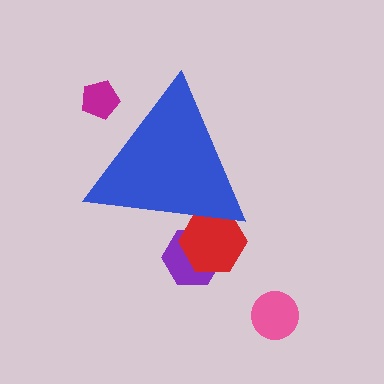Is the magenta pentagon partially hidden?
Yes, the magenta pentagon is partially hidden behind the blue triangle.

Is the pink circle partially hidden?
No, the pink circle is fully visible.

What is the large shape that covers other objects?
A blue triangle.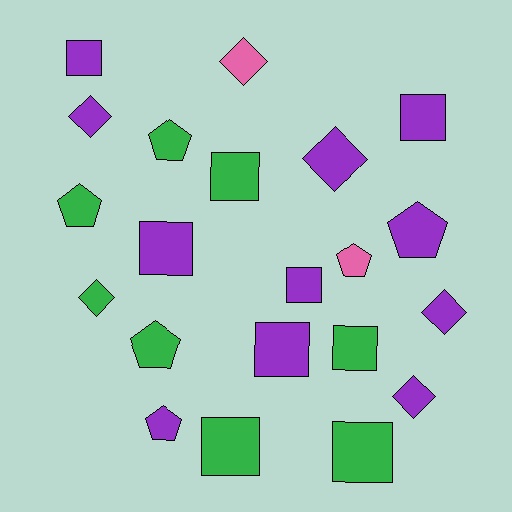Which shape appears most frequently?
Square, with 9 objects.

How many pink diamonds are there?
There is 1 pink diamond.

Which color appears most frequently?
Purple, with 11 objects.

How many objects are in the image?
There are 21 objects.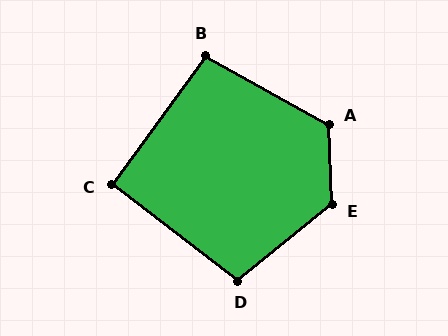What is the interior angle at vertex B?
Approximately 97 degrees (obtuse).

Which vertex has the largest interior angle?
E, at approximately 127 degrees.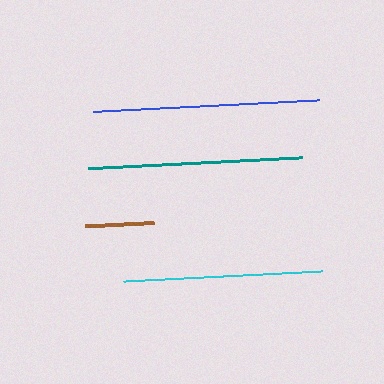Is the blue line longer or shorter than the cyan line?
The blue line is longer than the cyan line.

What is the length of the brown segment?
The brown segment is approximately 69 pixels long.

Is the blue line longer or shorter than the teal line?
The blue line is longer than the teal line.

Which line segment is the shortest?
The brown line is the shortest at approximately 69 pixels.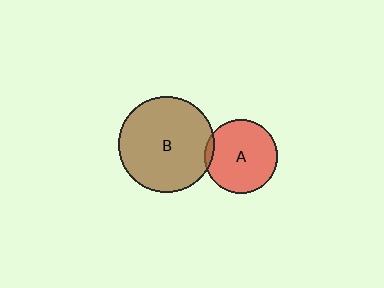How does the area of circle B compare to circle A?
Approximately 1.7 times.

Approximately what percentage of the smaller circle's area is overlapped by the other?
Approximately 5%.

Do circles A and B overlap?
Yes.